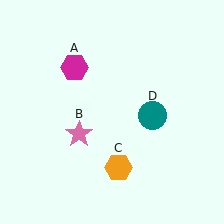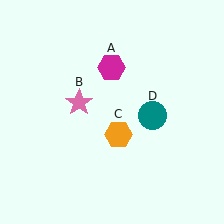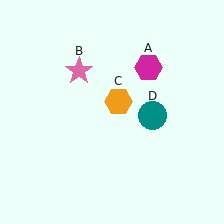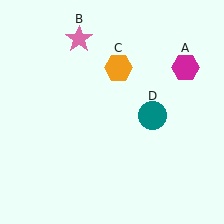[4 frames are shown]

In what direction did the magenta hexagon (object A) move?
The magenta hexagon (object A) moved right.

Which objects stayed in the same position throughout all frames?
Teal circle (object D) remained stationary.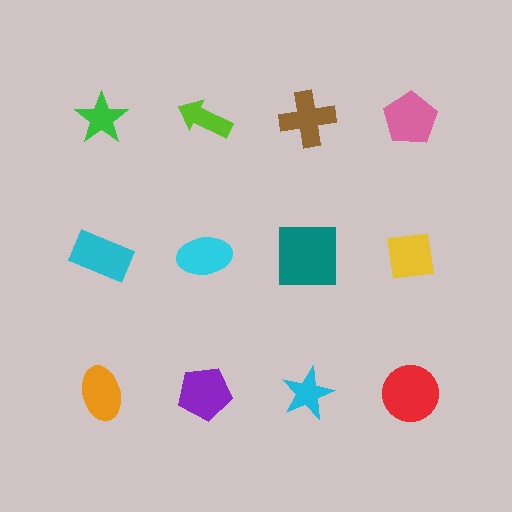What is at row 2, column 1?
A cyan rectangle.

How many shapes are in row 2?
4 shapes.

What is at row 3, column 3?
A cyan star.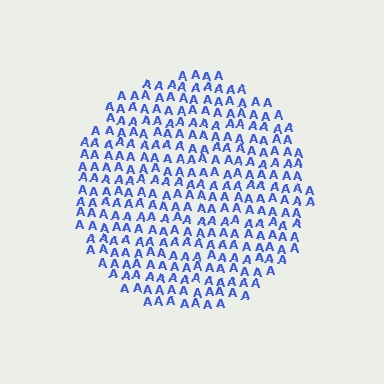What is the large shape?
The large shape is a circle.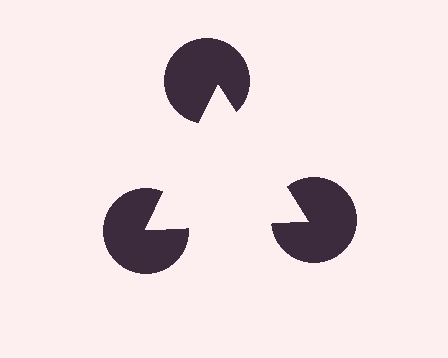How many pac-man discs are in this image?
There are 3 — one at each vertex of the illusory triangle.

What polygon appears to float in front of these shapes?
An illusory triangle — its edges are inferred from the aligned wedge cuts in the pac-man discs, not physically drawn.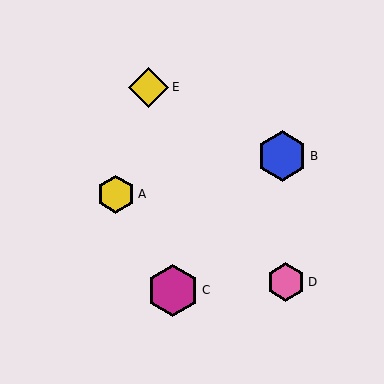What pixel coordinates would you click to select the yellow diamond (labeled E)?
Click at (149, 87) to select the yellow diamond E.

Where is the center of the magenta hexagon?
The center of the magenta hexagon is at (173, 290).